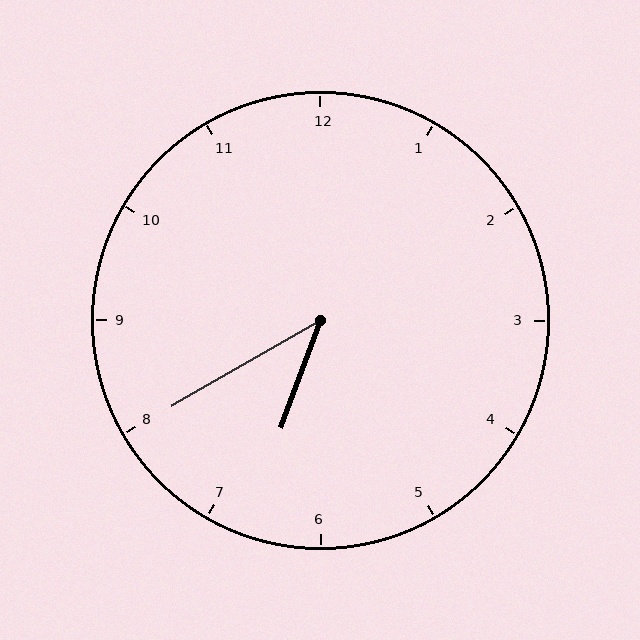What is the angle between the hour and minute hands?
Approximately 40 degrees.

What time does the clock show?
6:40.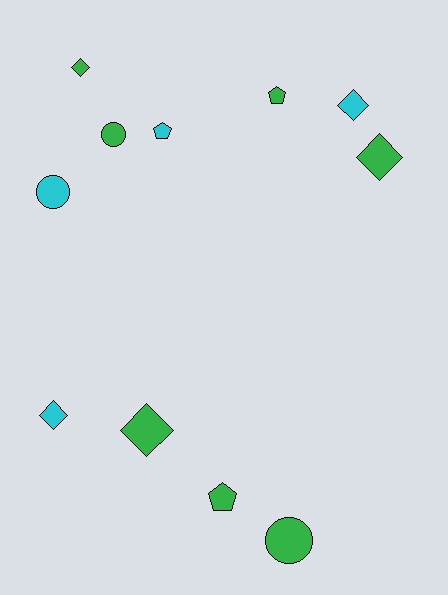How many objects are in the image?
There are 11 objects.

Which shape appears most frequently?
Diamond, with 5 objects.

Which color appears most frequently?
Green, with 7 objects.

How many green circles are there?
There are 2 green circles.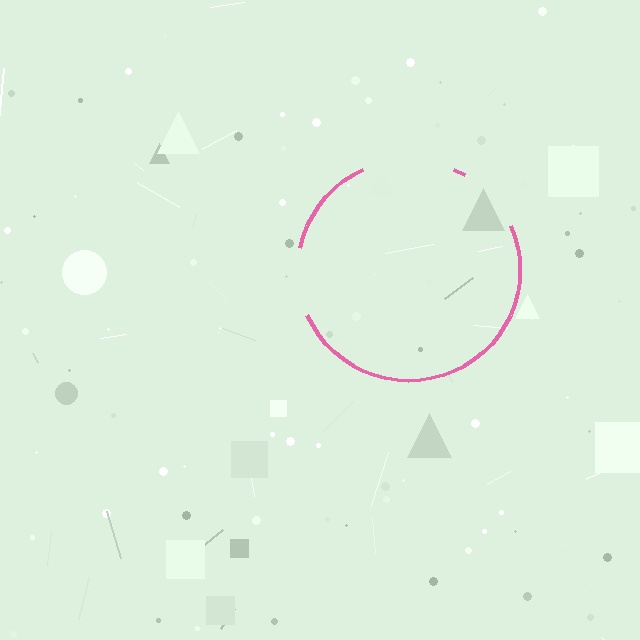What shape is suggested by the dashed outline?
The dashed outline suggests a circle.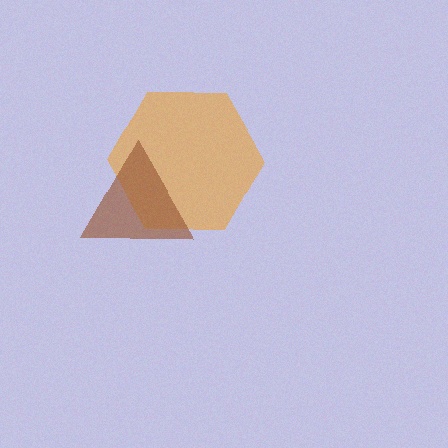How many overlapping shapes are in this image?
There are 2 overlapping shapes in the image.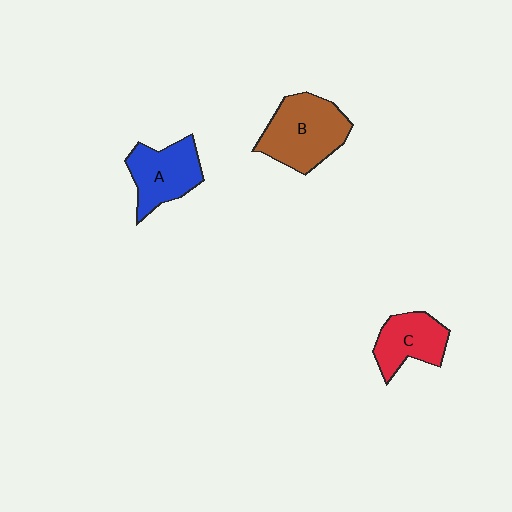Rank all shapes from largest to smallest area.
From largest to smallest: B (brown), A (blue), C (red).